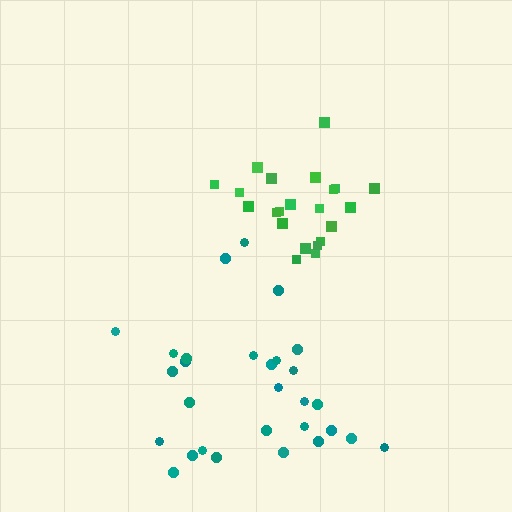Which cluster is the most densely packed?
Green.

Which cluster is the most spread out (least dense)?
Teal.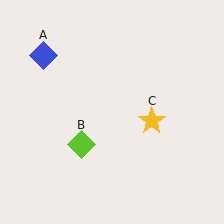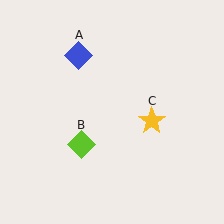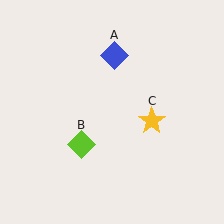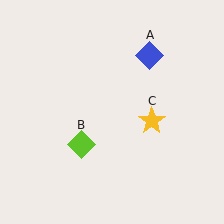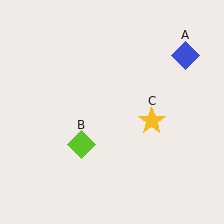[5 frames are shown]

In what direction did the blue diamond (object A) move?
The blue diamond (object A) moved right.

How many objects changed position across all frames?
1 object changed position: blue diamond (object A).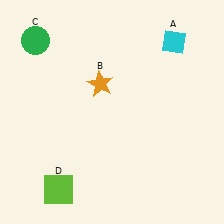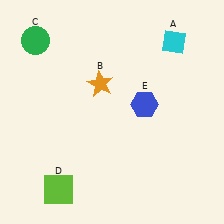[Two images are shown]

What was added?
A blue hexagon (E) was added in Image 2.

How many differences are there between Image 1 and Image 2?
There is 1 difference between the two images.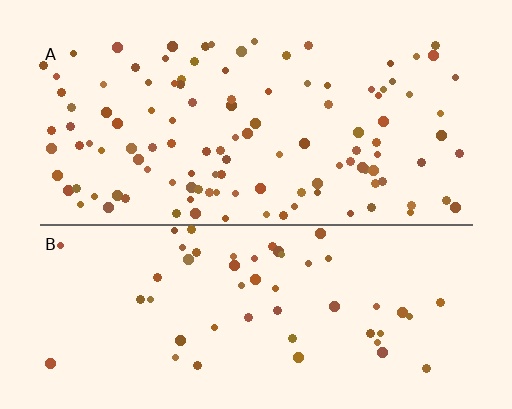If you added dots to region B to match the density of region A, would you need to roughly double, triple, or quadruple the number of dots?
Approximately double.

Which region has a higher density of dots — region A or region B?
A (the top).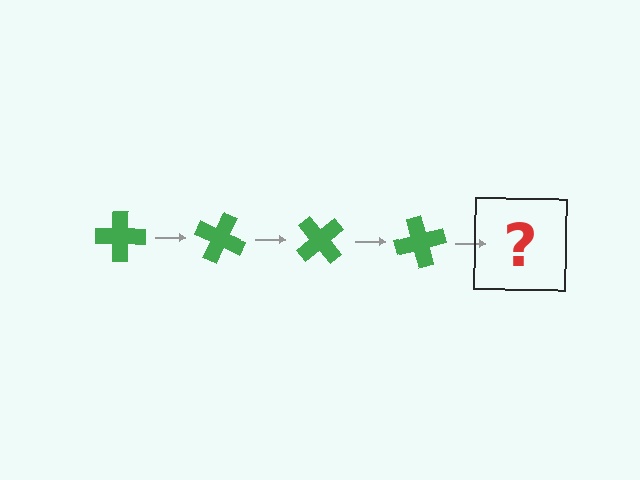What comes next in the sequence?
The next element should be a green cross rotated 100 degrees.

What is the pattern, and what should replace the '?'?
The pattern is that the cross rotates 25 degrees each step. The '?' should be a green cross rotated 100 degrees.